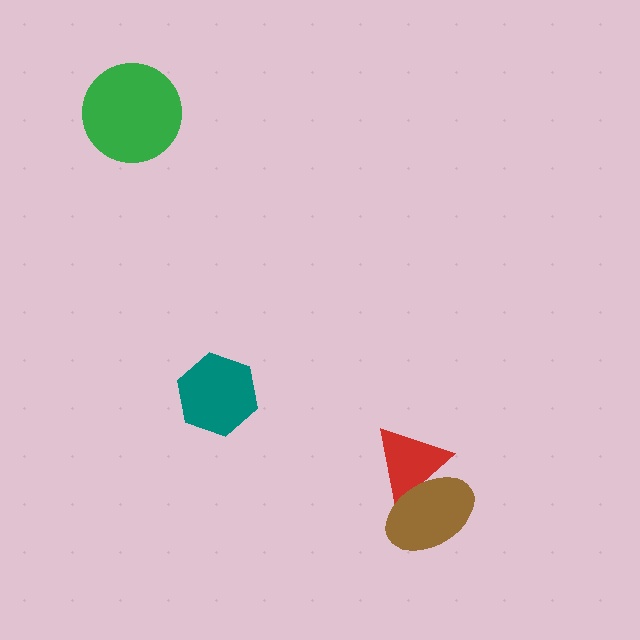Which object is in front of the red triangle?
The brown ellipse is in front of the red triangle.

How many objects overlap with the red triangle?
1 object overlaps with the red triangle.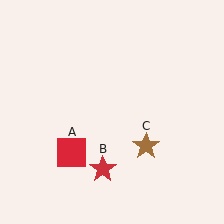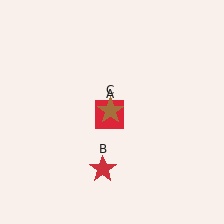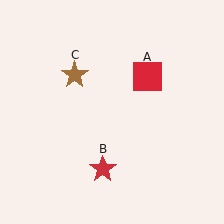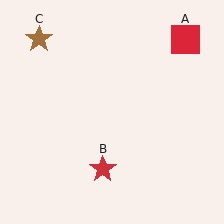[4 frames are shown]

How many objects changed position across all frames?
2 objects changed position: red square (object A), brown star (object C).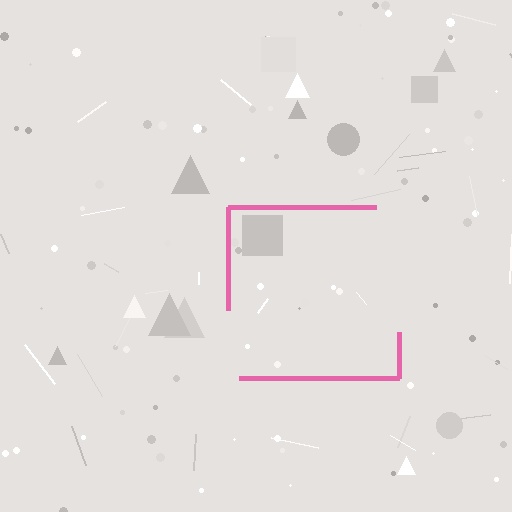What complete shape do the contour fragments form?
The contour fragments form a square.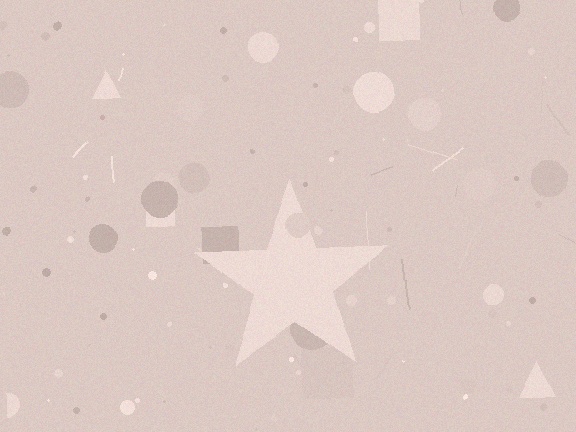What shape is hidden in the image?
A star is hidden in the image.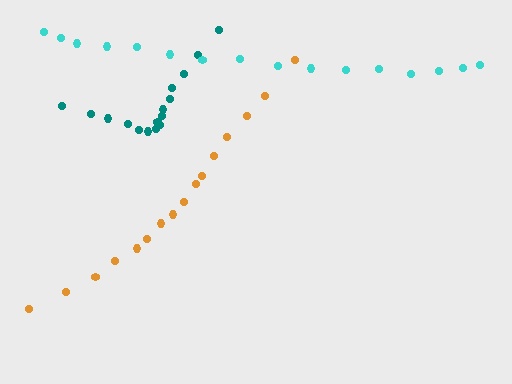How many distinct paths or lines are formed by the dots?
There are 3 distinct paths.